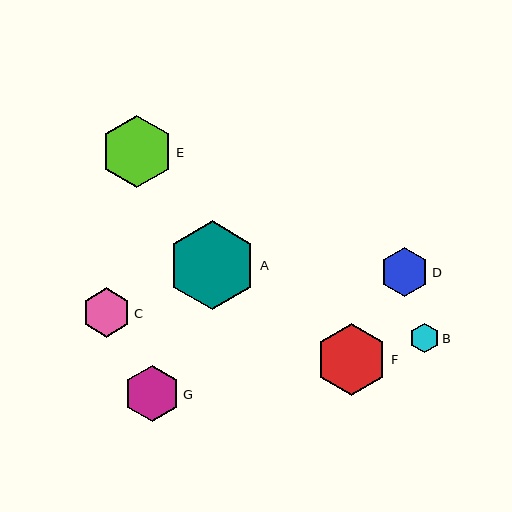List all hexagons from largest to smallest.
From largest to smallest: A, F, E, G, C, D, B.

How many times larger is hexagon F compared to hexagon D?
Hexagon F is approximately 1.5 times the size of hexagon D.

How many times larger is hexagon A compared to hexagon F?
Hexagon A is approximately 1.2 times the size of hexagon F.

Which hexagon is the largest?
Hexagon A is the largest with a size of approximately 89 pixels.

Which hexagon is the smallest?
Hexagon B is the smallest with a size of approximately 30 pixels.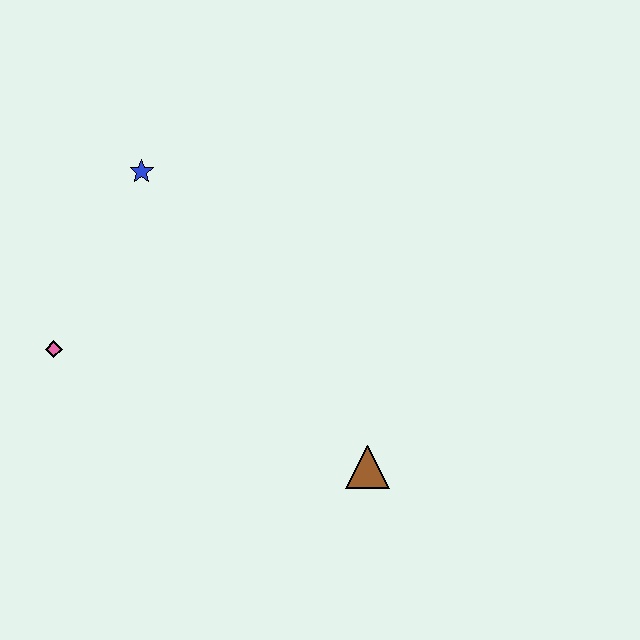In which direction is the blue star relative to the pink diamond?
The blue star is above the pink diamond.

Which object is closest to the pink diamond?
The blue star is closest to the pink diamond.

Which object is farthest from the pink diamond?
The brown triangle is farthest from the pink diamond.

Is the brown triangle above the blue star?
No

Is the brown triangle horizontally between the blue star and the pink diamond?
No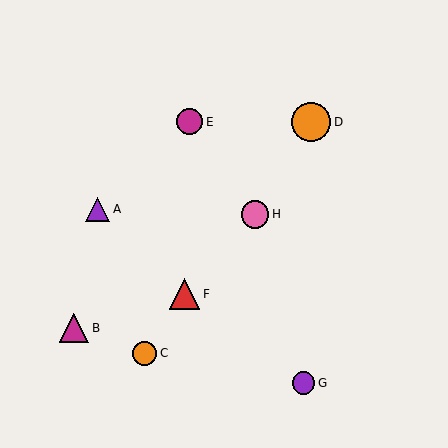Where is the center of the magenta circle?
The center of the magenta circle is at (190, 122).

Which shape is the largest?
The orange circle (labeled D) is the largest.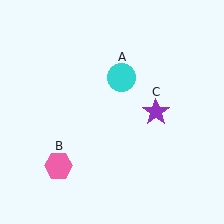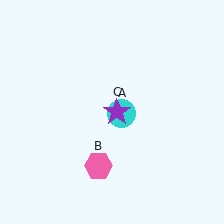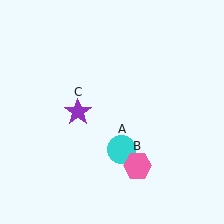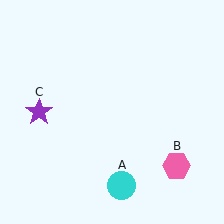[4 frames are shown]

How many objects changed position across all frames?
3 objects changed position: cyan circle (object A), pink hexagon (object B), purple star (object C).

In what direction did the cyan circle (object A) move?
The cyan circle (object A) moved down.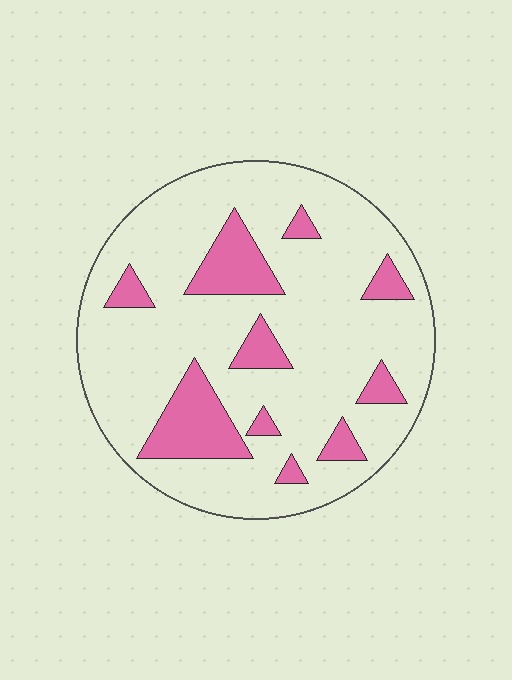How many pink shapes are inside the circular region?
10.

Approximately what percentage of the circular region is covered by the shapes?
Approximately 20%.